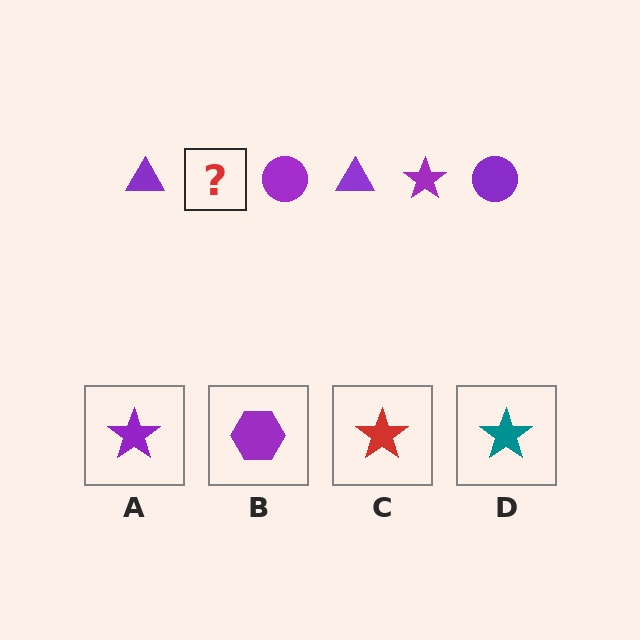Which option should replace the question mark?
Option A.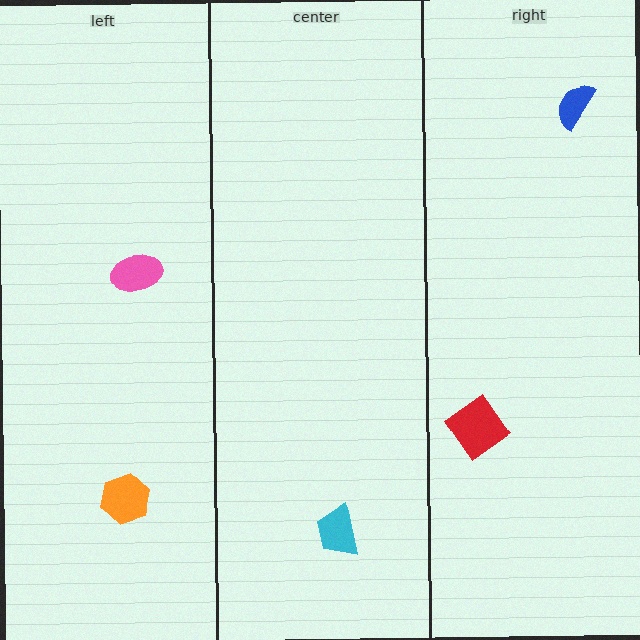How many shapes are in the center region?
1.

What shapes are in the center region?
The cyan trapezoid.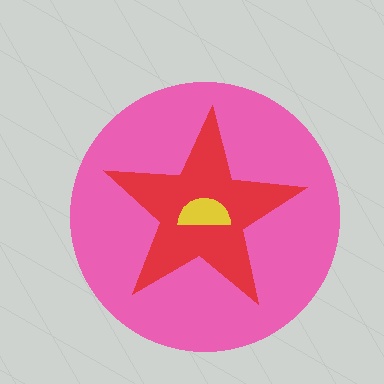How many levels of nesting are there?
3.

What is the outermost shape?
The pink circle.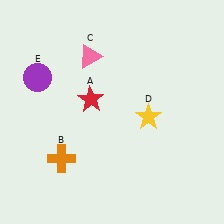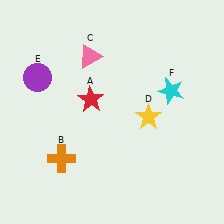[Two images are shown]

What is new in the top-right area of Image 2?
A cyan star (F) was added in the top-right area of Image 2.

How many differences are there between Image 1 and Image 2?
There is 1 difference between the two images.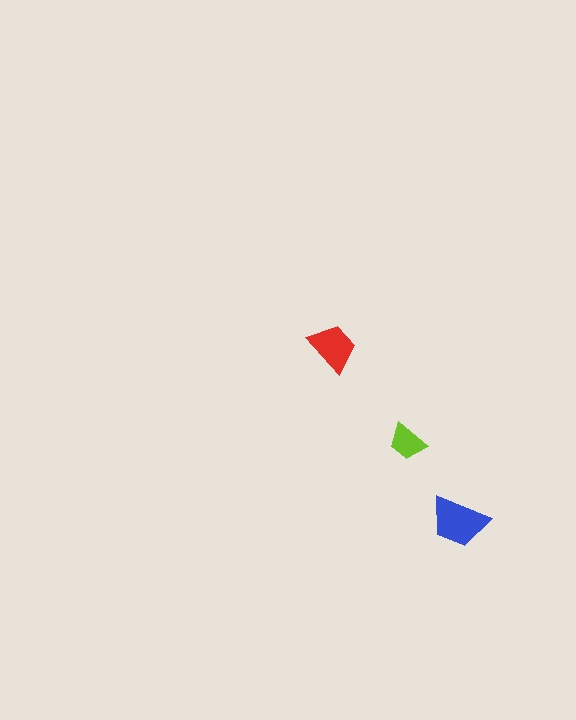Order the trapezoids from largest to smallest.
the blue one, the red one, the lime one.